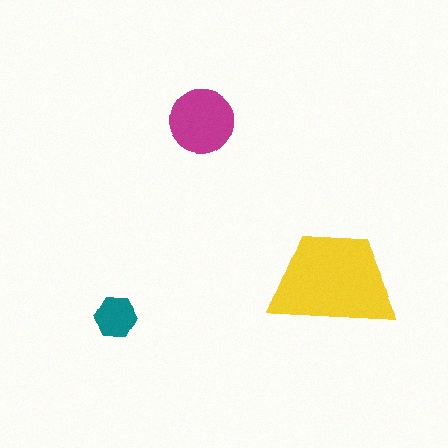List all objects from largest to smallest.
The yellow trapezoid, the magenta circle, the teal hexagon.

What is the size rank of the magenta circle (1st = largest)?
2nd.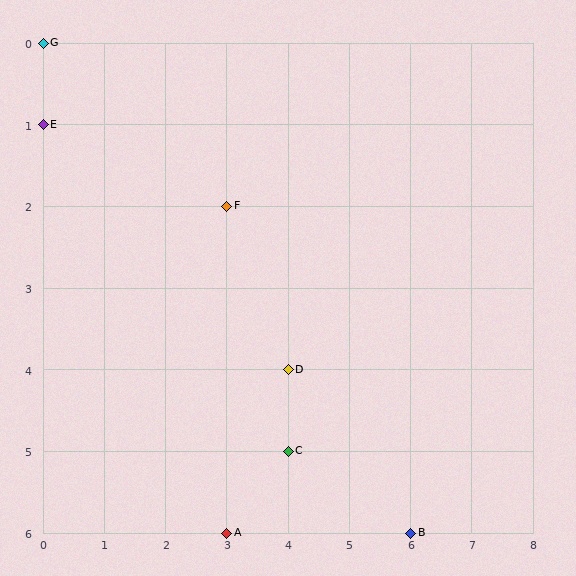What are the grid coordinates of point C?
Point C is at grid coordinates (4, 5).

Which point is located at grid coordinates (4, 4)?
Point D is at (4, 4).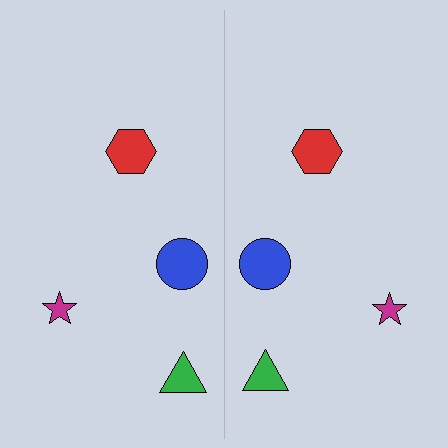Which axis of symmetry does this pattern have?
The pattern has a vertical axis of symmetry running through the center of the image.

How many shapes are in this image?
There are 8 shapes in this image.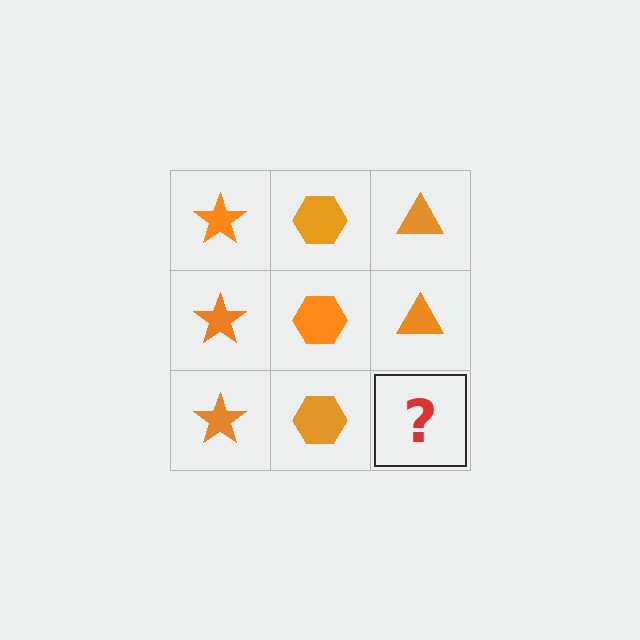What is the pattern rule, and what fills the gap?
The rule is that each column has a consistent shape. The gap should be filled with an orange triangle.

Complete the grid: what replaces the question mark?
The question mark should be replaced with an orange triangle.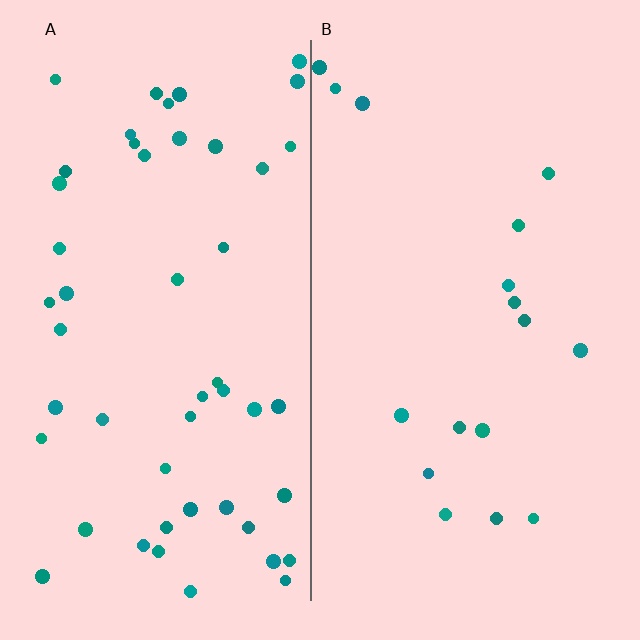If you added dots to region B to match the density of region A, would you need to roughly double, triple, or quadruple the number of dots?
Approximately triple.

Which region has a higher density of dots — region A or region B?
A (the left).